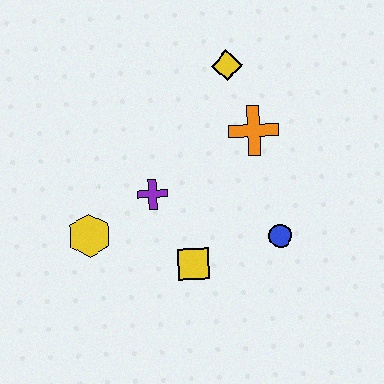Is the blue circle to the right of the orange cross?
Yes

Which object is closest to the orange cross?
The yellow diamond is closest to the orange cross.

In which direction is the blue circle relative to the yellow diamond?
The blue circle is below the yellow diamond.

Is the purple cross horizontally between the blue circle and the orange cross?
No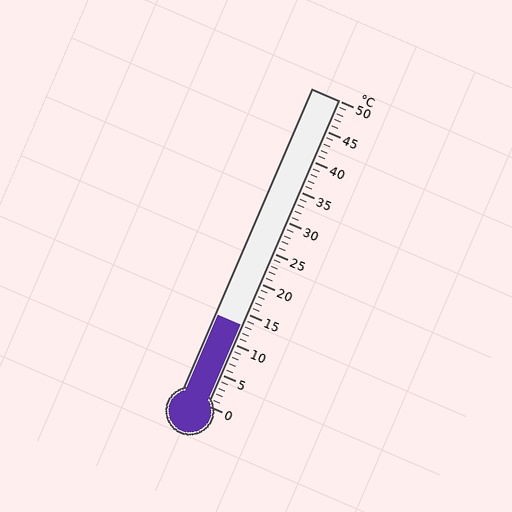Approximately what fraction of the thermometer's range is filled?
The thermometer is filled to approximately 25% of its range.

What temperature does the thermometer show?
The thermometer shows approximately 13°C.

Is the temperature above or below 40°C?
The temperature is below 40°C.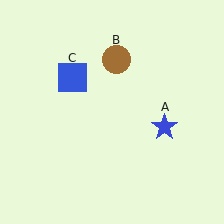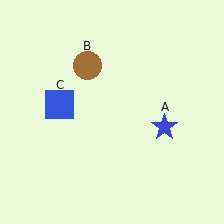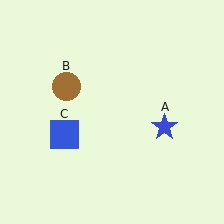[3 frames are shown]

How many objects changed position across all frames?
2 objects changed position: brown circle (object B), blue square (object C).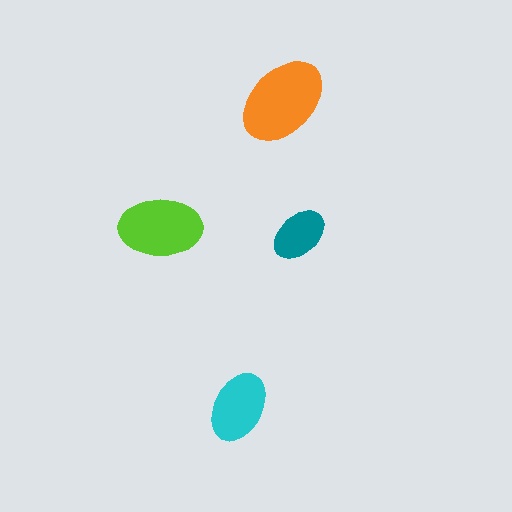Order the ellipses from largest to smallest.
the orange one, the lime one, the cyan one, the teal one.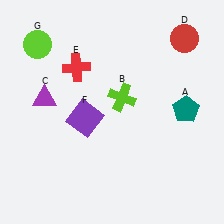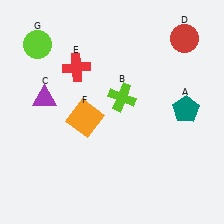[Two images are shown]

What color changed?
The square (F) changed from purple in Image 1 to orange in Image 2.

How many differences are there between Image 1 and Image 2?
There is 1 difference between the two images.